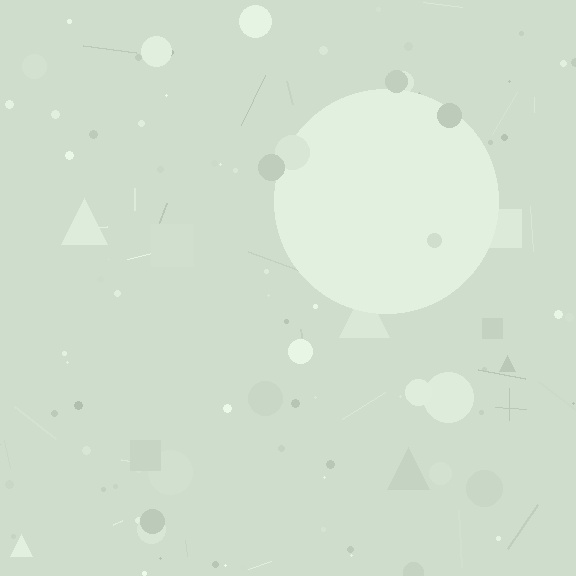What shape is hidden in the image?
A circle is hidden in the image.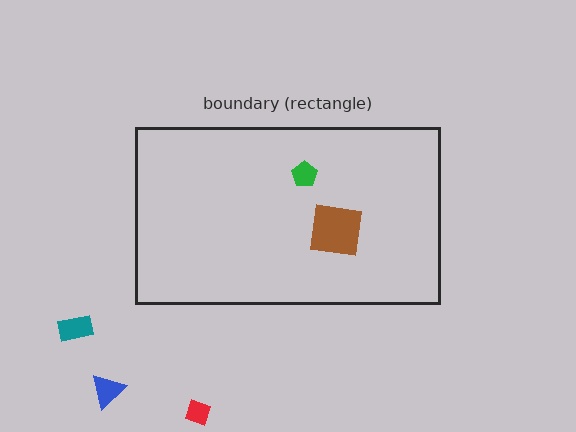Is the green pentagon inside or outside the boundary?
Inside.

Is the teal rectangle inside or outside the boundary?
Outside.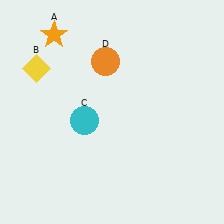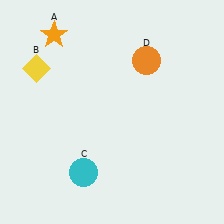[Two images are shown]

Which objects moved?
The objects that moved are: the cyan circle (C), the orange circle (D).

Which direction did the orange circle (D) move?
The orange circle (D) moved right.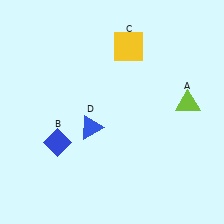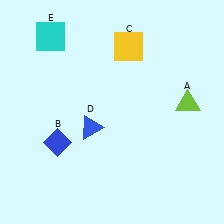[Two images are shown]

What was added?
A cyan square (E) was added in Image 2.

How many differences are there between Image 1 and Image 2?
There is 1 difference between the two images.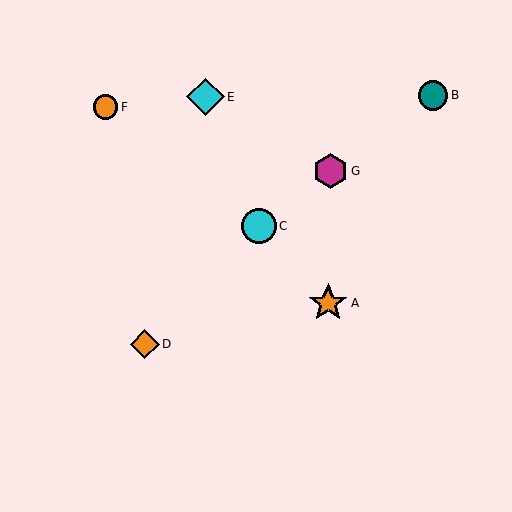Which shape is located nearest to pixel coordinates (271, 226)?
The cyan circle (labeled C) at (259, 226) is nearest to that location.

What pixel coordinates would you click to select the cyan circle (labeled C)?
Click at (259, 226) to select the cyan circle C.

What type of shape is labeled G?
Shape G is a magenta hexagon.